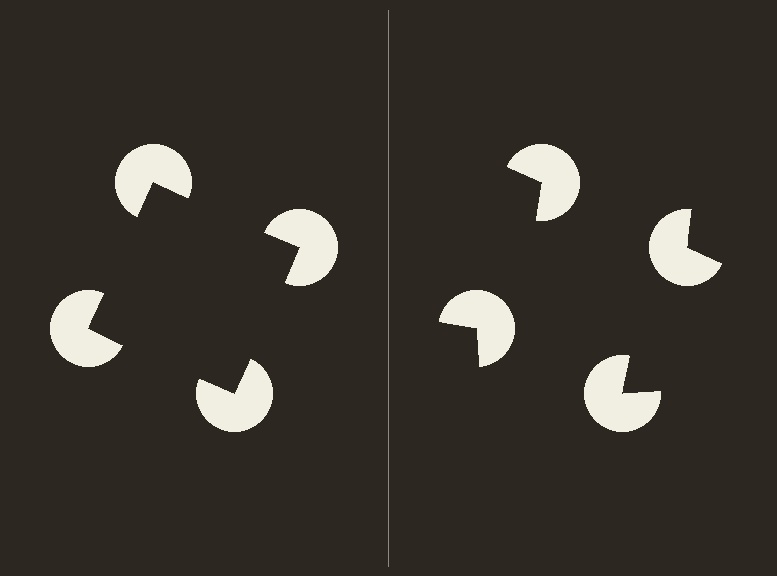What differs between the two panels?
The pac-man discs are positioned identically on both sides; only the wedge orientations differ. On the left they align to a square; on the right they are misaligned.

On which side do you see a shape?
An illusory square appears on the left side. On the right side the wedge cuts are rotated, so no coherent shape forms.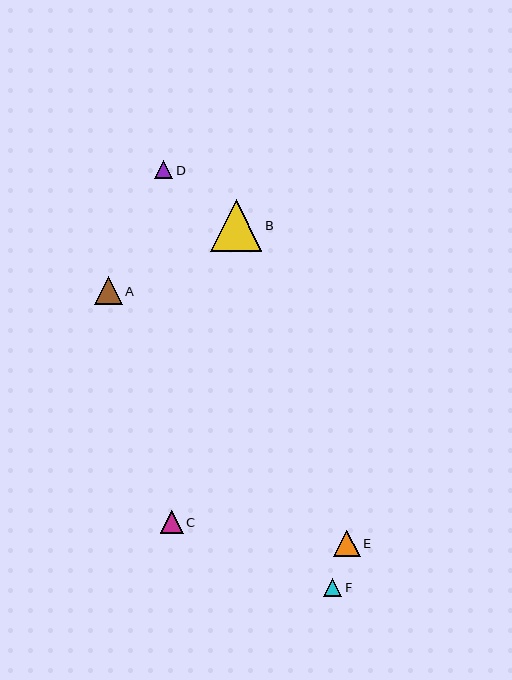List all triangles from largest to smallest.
From largest to smallest: B, A, E, C, F, D.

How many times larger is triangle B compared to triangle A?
Triangle B is approximately 1.9 times the size of triangle A.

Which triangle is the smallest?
Triangle D is the smallest with a size of approximately 18 pixels.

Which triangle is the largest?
Triangle B is the largest with a size of approximately 52 pixels.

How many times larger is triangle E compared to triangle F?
Triangle E is approximately 1.4 times the size of triangle F.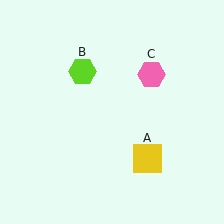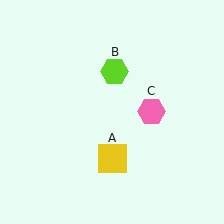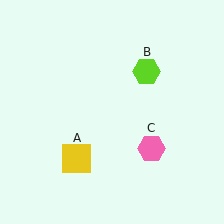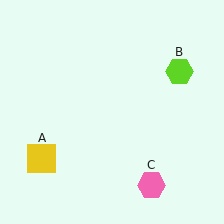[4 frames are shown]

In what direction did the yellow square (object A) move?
The yellow square (object A) moved left.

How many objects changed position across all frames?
3 objects changed position: yellow square (object A), lime hexagon (object B), pink hexagon (object C).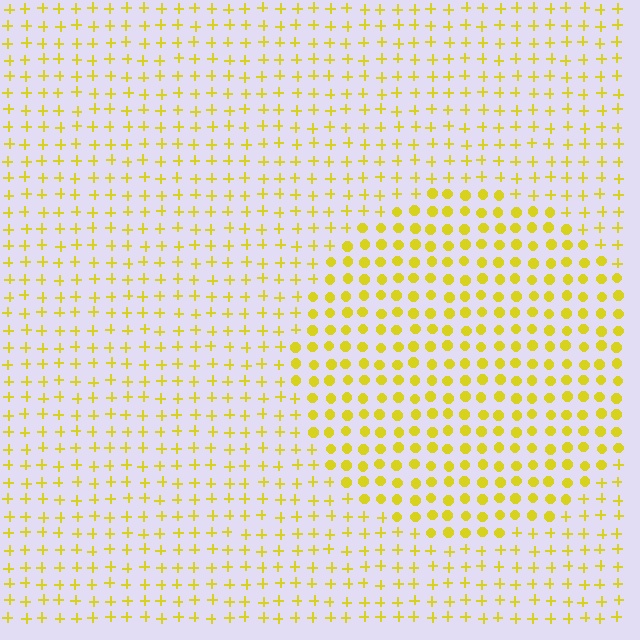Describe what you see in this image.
The image is filled with small yellow elements arranged in a uniform grid. A circle-shaped region contains circles, while the surrounding area contains plus signs. The boundary is defined purely by the change in element shape.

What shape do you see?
I see a circle.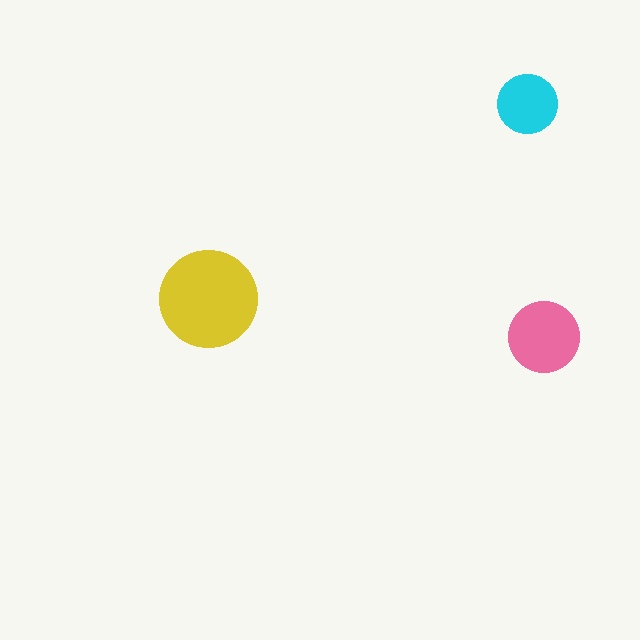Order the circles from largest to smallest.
the yellow one, the pink one, the cyan one.